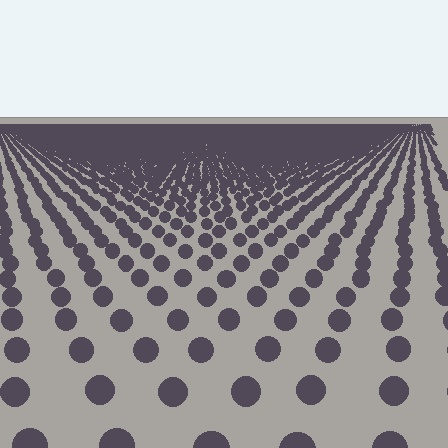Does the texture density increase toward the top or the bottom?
Density increases toward the top.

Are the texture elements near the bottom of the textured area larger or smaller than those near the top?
Larger. Near the bottom, elements are closer to the viewer and appear at a bigger on-screen size.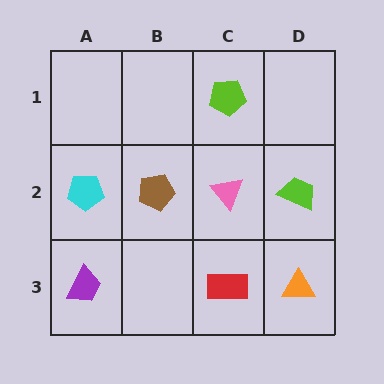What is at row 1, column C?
A lime pentagon.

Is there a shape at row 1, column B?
No, that cell is empty.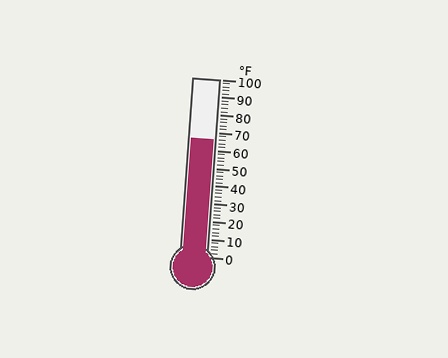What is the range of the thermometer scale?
The thermometer scale ranges from 0°F to 100°F.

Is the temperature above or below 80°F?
The temperature is below 80°F.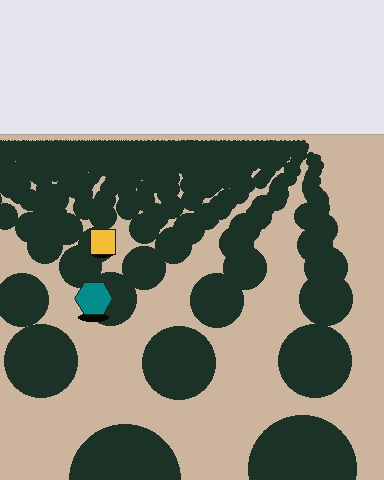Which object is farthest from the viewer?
The yellow square is farthest from the viewer. It appears smaller and the ground texture around it is denser.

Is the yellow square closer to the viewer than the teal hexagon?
No. The teal hexagon is closer — you can tell from the texture gradient: the ground texture is coarser near it.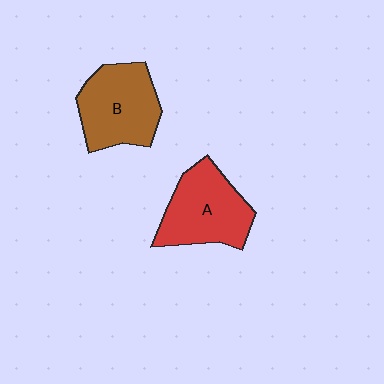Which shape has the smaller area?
Shape B (brown).